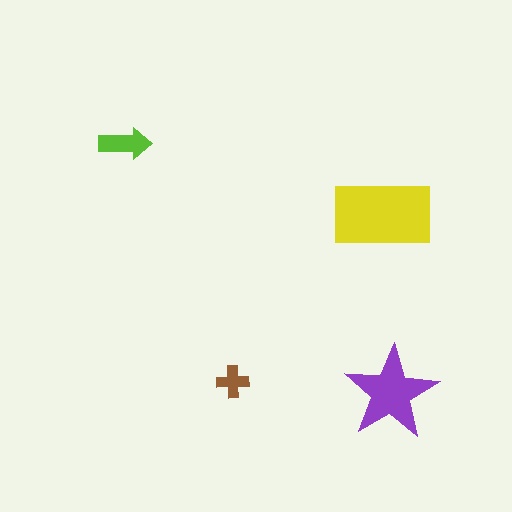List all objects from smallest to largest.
The brown cross, the lime arrow, the purple star, the yellow rectangle.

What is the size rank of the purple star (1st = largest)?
2nd.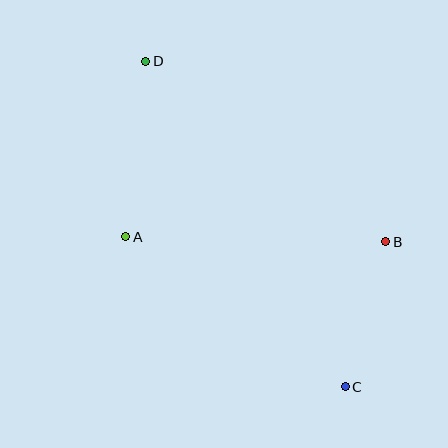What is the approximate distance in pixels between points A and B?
The distance between A and B is approximately 260 pixels.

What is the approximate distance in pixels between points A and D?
The distance between A and D is approximately 176 pixels.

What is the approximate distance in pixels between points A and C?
The distance between A and C is approximately 266 pixels.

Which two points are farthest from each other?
Points C and D are farthest from each other.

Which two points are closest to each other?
Points B and C are closest to each other.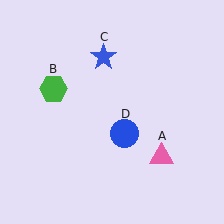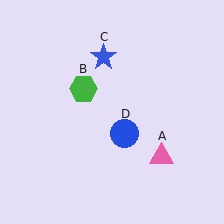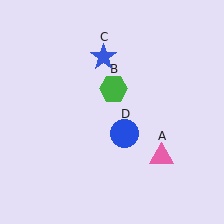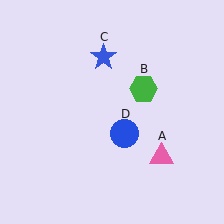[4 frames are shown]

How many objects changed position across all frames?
1 object changed position: green hexagon (object B).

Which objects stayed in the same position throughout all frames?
Pink triangle (object A) and blue star (object C) and blue circle (object D) remained stationary.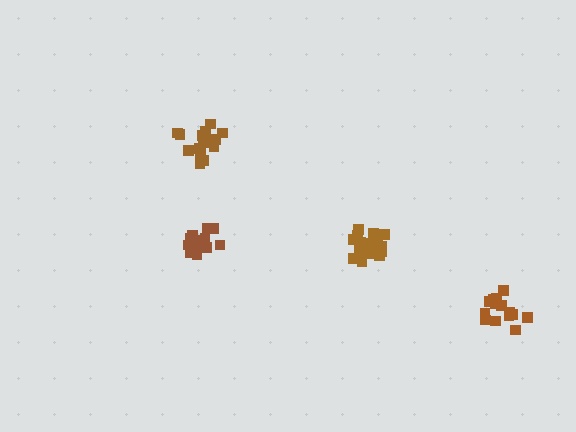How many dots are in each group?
Group 1: 17 dots, Group 2: 16 dots, Group 3: 14 dots, Group 4: 18 dots (65 total).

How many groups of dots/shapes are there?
There are 4 groups.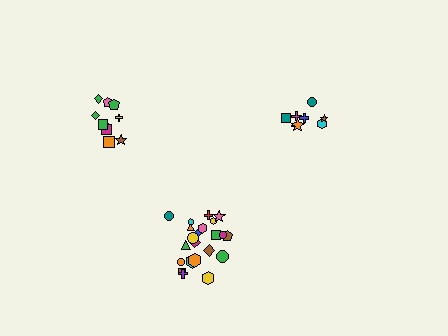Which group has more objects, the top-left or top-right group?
The top-left group.